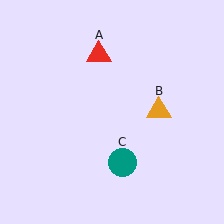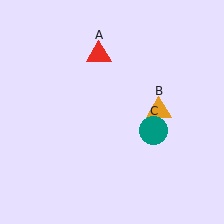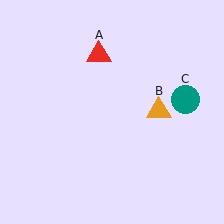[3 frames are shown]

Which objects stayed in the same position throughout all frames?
Red triangle (object A) and orange triangle (object B) remained stationary.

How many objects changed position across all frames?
1 object changed position: teal circle (object C).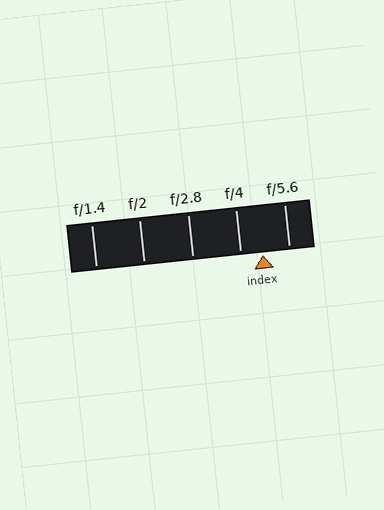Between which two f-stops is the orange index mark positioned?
The index mark is between f/4 and f/5.6.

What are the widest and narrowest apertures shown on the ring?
The widest aperture shown is f/1.4 and the narrowest is f/5.6.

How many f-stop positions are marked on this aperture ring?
There are 5 f-stop positions marked.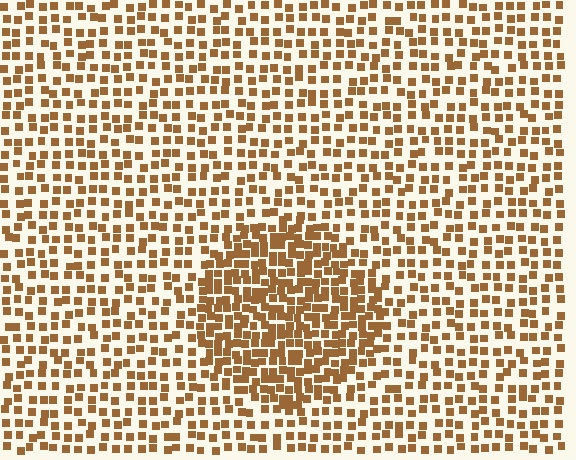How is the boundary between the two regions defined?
The boundary is defined by a change in element density (approximately 1.9x ratio). All elements are the same color, size, and shape.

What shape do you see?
I see a circle.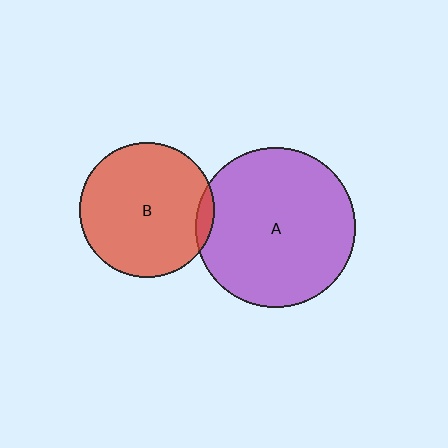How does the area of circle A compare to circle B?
Approximately 1.4 times.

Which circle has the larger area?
Circle A (purple).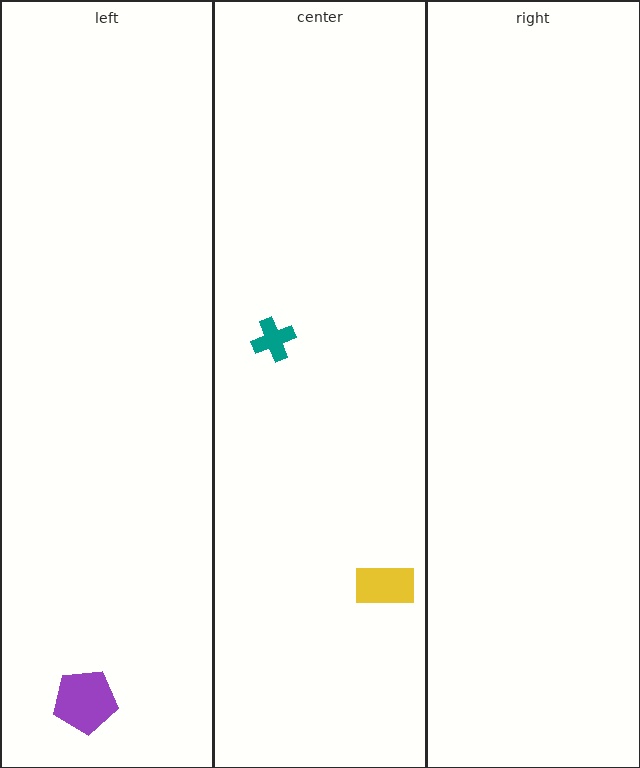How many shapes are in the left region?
1.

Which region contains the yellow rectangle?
The center region.